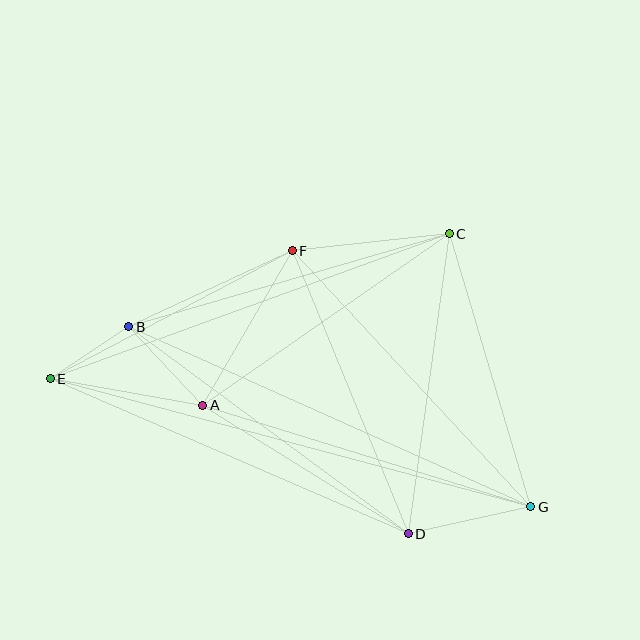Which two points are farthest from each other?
Points E and G are farthest from each other.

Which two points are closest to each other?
Points B and E are closest to each other.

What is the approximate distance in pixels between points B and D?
The distance between B and D is approximately 348 pixels.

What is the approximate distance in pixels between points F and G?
The distance between F and G is approximately 350 pixels.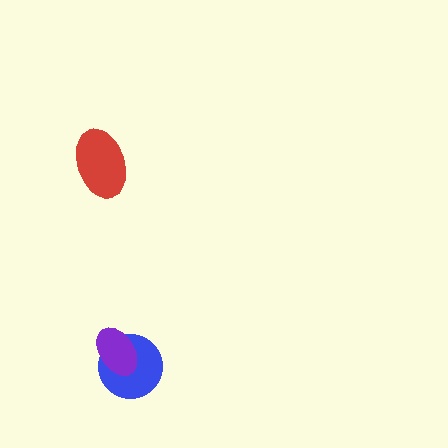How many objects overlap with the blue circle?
1 object overlaps with the blue circle.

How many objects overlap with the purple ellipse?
1 object overlaps with the purple ellipse.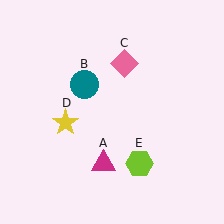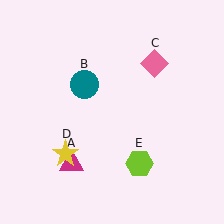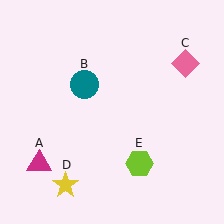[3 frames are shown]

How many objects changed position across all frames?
3 objects changed position: magenta triangle (object A), pink diamond (object C), yellow star (object D).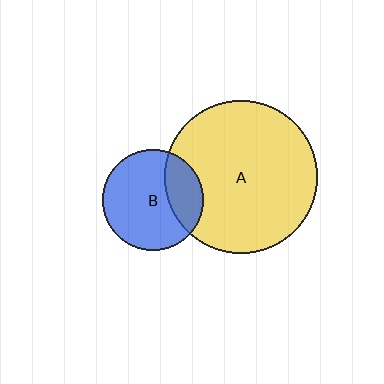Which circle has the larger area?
Circle A (yellow).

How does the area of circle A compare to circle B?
Approximately 2.3 times.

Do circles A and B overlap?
Yes.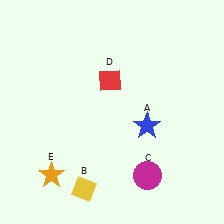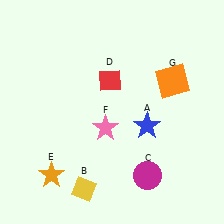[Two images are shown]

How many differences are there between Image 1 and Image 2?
There are 2 differences between the two images.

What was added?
A pink star (F), an orange square (G) were added in Image 2.